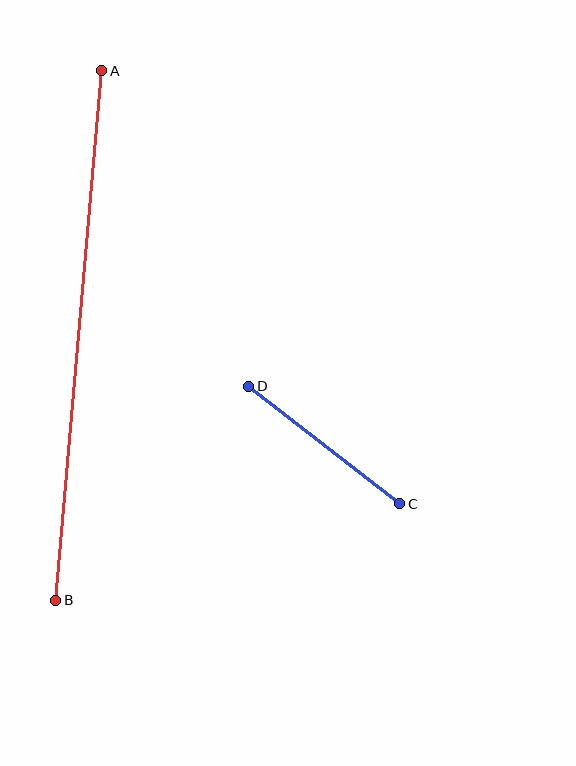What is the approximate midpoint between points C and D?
The midpoint is at approximately (324, 445) pixels.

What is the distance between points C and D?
The distance is approximately 191 pixels.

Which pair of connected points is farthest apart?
Points A and B are farthest apart.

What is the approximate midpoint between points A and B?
The midpoint is at approximately (79, 336) pixels.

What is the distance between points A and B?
The distance is approximately 532 pixels.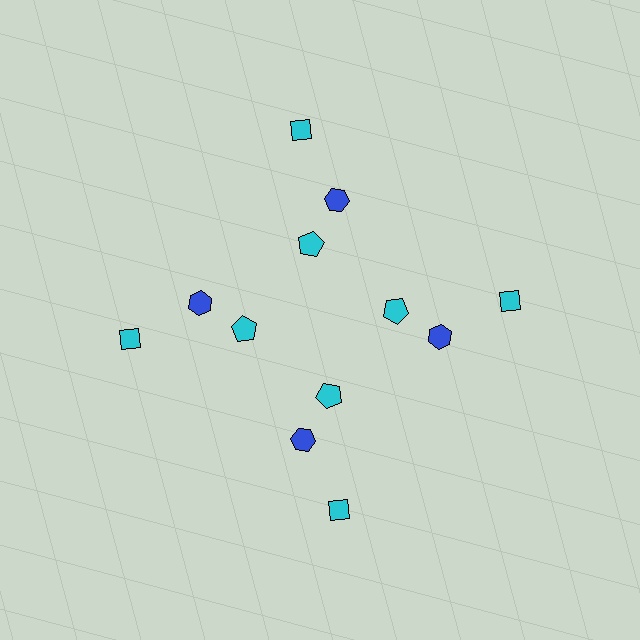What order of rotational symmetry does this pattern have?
This pattern has 4-fold rotational symmetry.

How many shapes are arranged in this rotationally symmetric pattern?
There are 12 shapes, arranged in 4 groups of 3.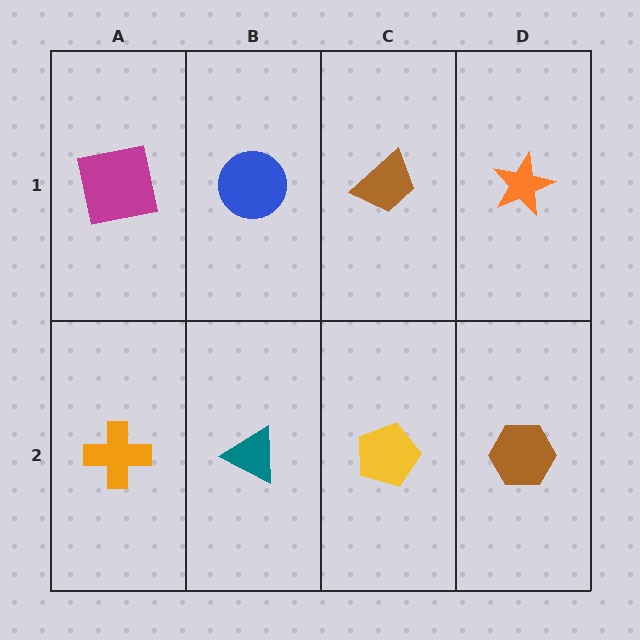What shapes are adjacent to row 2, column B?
A blue circle (row 1, column B), an orange cross (row 2, column A), a yellow pentagon (row 2, column C).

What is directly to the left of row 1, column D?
A brown trapezoid.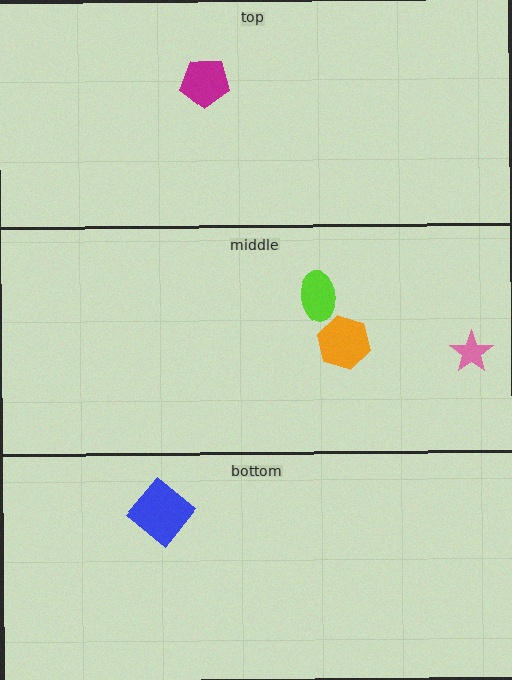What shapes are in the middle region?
The lime ellipse, the pink star, the orange hexagon.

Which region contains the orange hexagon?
The middle region.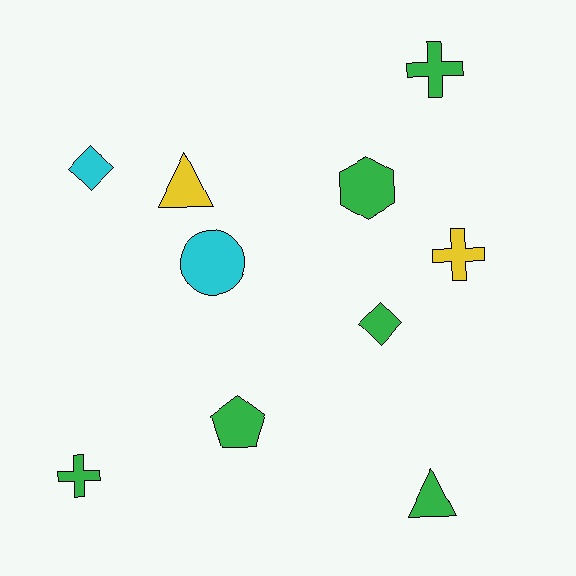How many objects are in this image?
There are 10 objects.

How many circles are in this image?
There is 1 circle.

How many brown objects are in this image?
There are no brown objects.